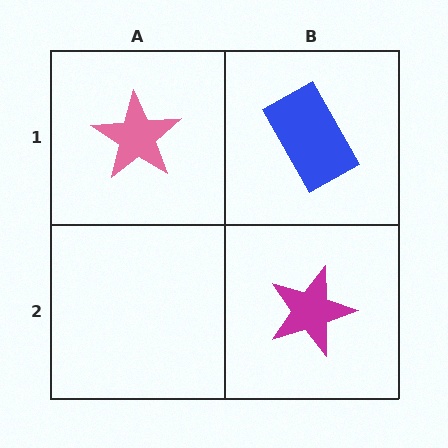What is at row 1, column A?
A pink star.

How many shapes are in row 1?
2 shapes.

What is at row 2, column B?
A magenta star.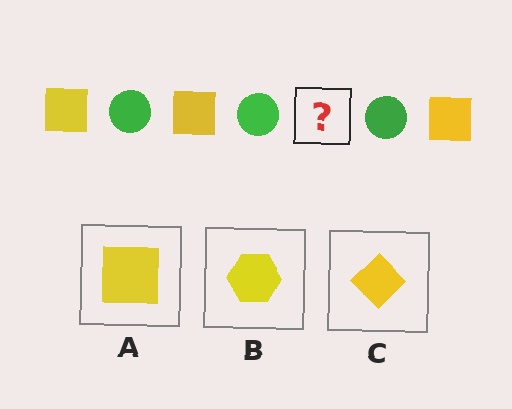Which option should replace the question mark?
Option A.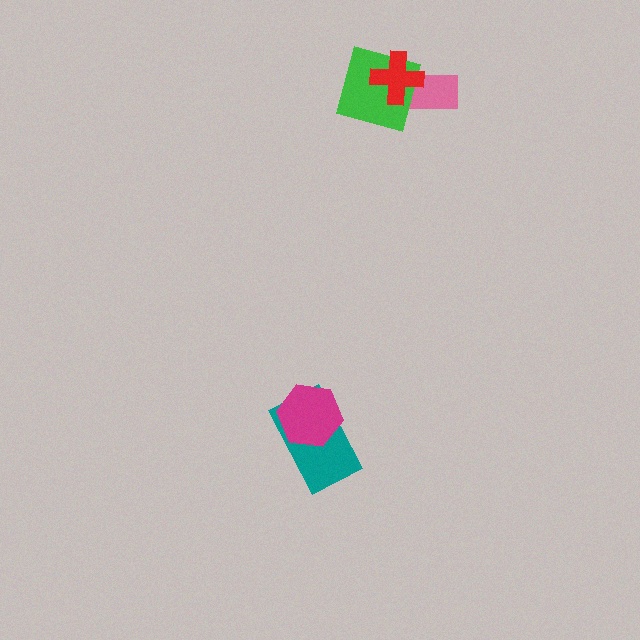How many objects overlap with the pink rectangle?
2 objects overlap with the pink rectangle.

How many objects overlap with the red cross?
2 objects overlap with the red cross.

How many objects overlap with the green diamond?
2 objects overlap with the green diamond.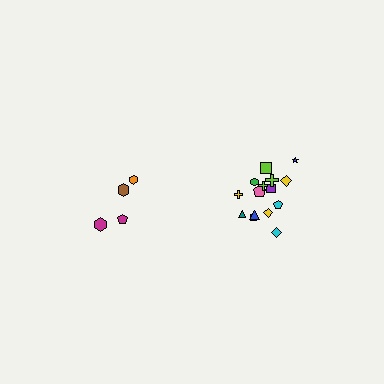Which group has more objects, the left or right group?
The right group.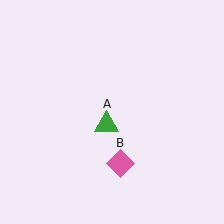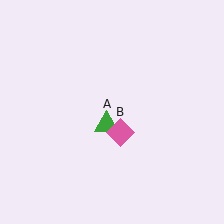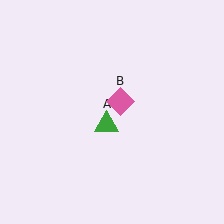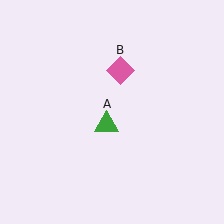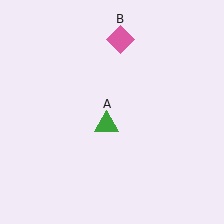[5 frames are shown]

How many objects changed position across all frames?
1 object changed position: pink diamond (object B).